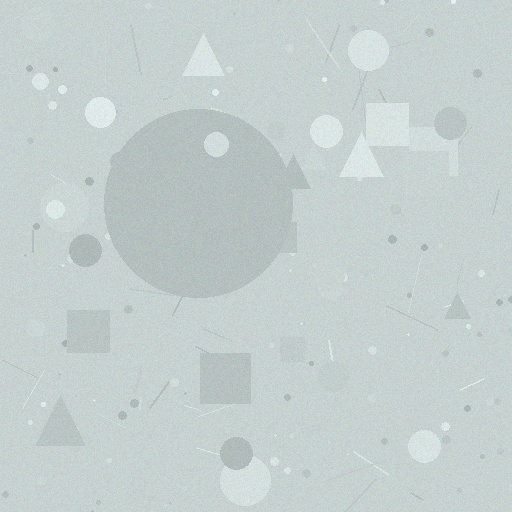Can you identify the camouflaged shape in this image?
The camouflaged shape is a circle.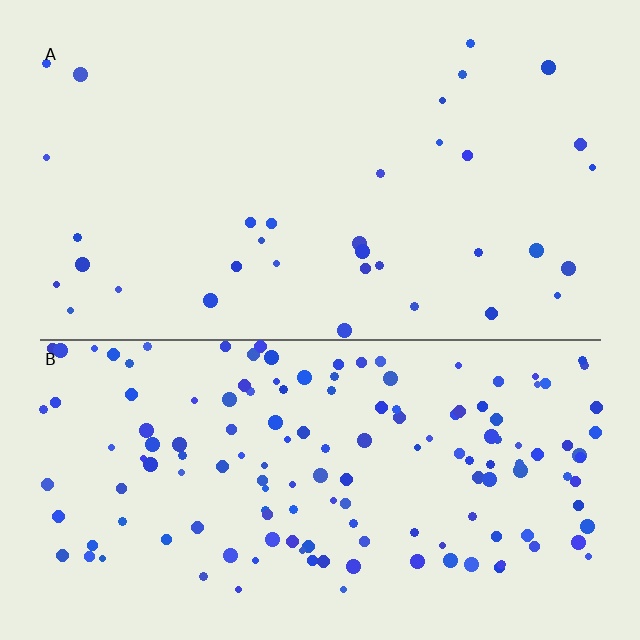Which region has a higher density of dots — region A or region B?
B (the bottom).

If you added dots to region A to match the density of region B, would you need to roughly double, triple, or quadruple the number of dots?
Approximately quadruple.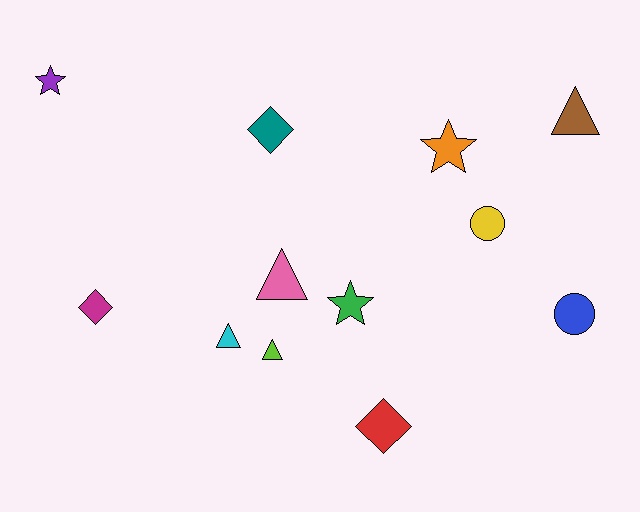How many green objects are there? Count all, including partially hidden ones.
There is 1 green object.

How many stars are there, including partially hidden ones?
There are 3 stars.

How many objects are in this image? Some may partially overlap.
There are 12 objects.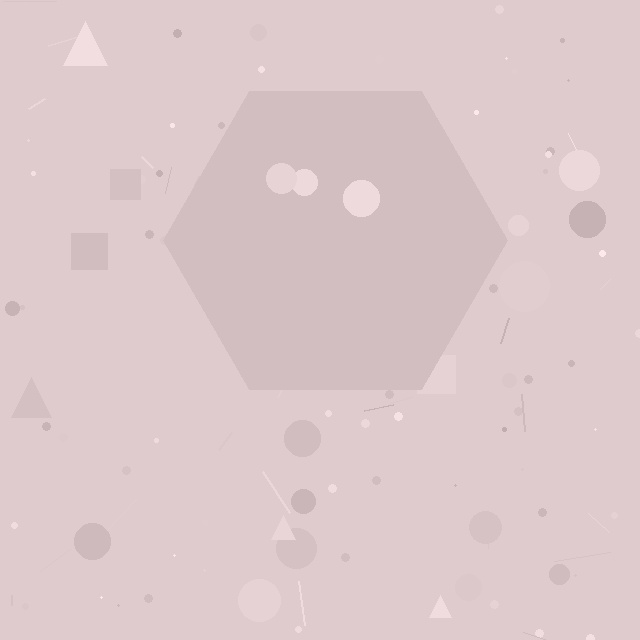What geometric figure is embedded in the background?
A hexagon is embedded in the background.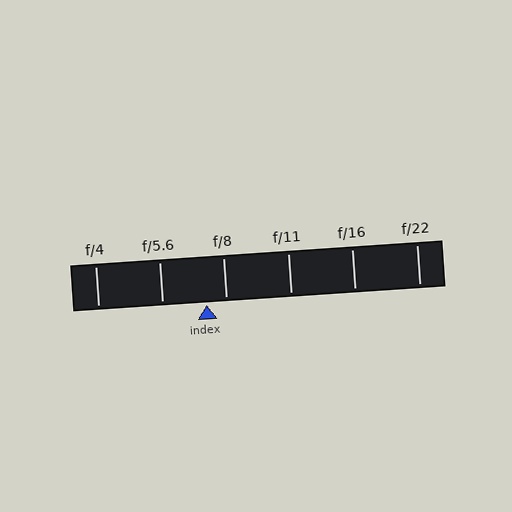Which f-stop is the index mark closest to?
The index mark is closest to f/8.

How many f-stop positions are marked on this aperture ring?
There are 6 f-stop positions marked.